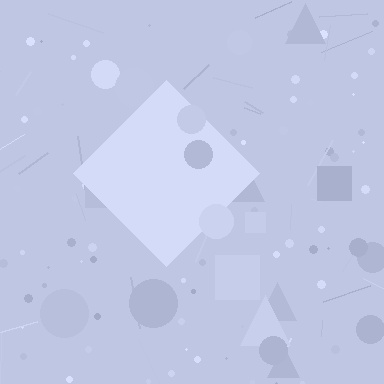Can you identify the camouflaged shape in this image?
The camouflaged shape is a diamond.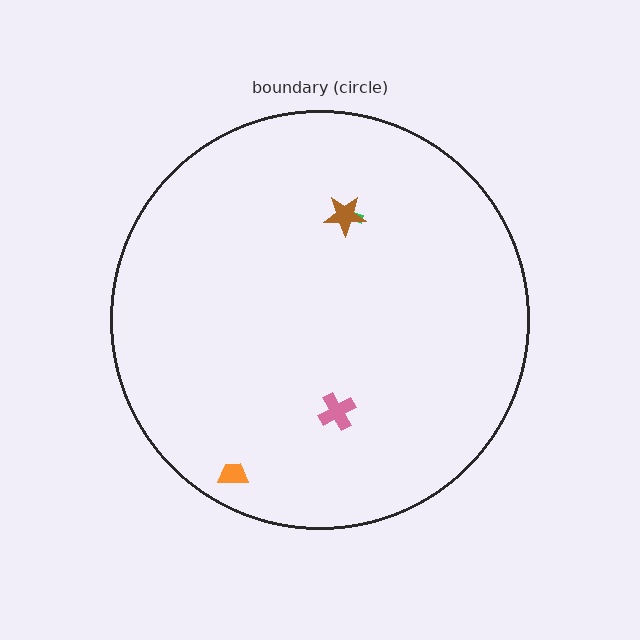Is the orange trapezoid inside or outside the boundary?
Inside.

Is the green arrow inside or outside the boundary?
Inside.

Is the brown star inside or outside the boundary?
Inside.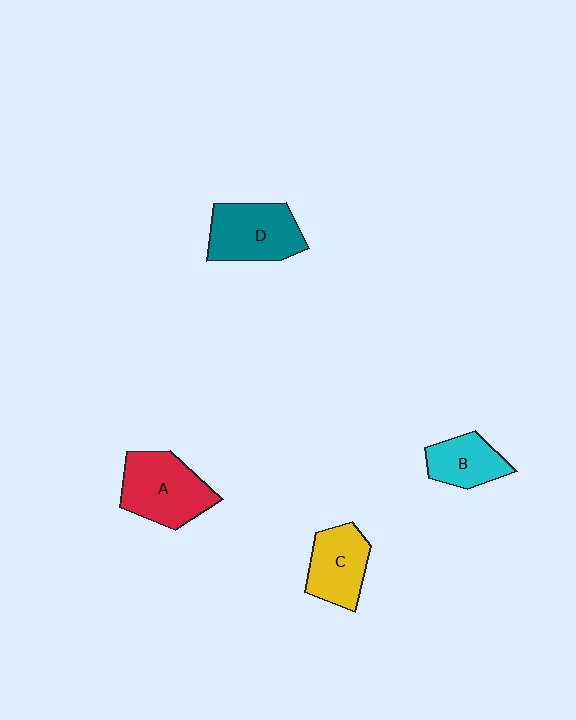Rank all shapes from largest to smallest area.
From largest to smallest: A (red), D (teal), C (yellow), B (cyan).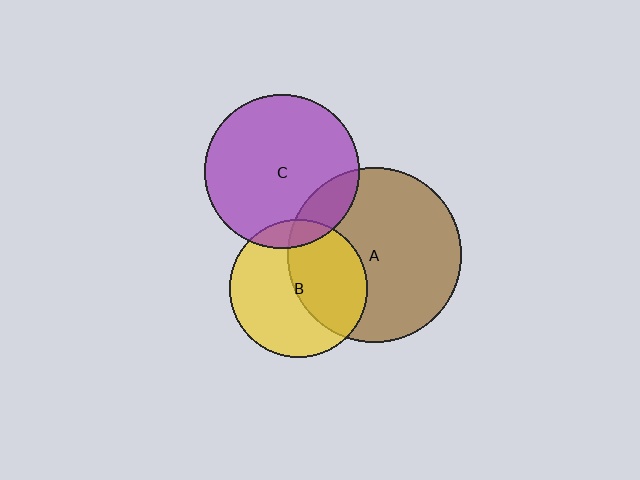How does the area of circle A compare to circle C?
Approximately 1.3 times.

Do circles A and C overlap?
Yes.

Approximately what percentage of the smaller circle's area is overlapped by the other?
Approximately 15%.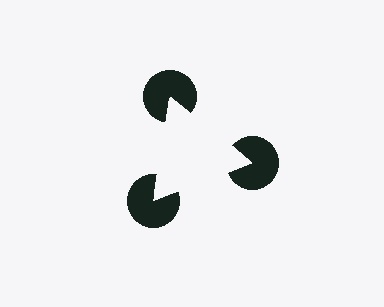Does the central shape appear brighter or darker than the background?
It typically appears slightly brighter than the background, even though no actual brightness change is drawn.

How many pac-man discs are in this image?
There are 3 — one at each vertex of the illusory triangle.